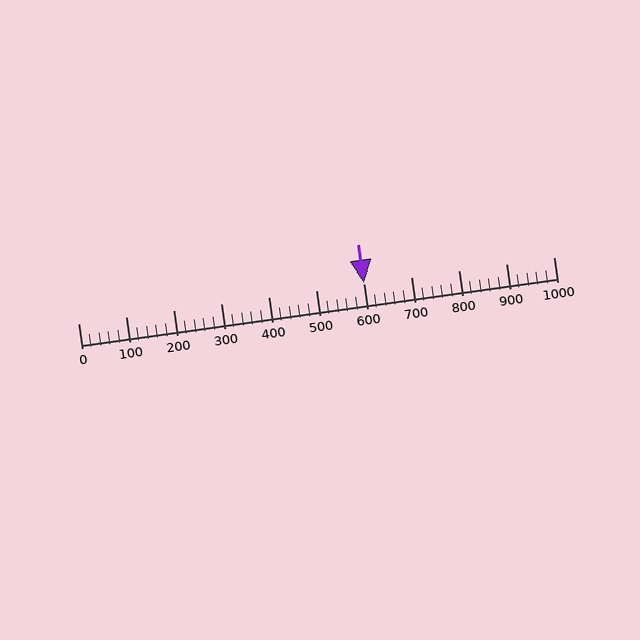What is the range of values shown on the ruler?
The ruler shows values from 0 to 1000.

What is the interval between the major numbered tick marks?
The major tick marks are spaced 100 units apart.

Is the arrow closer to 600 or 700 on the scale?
The arrow is closer to 600.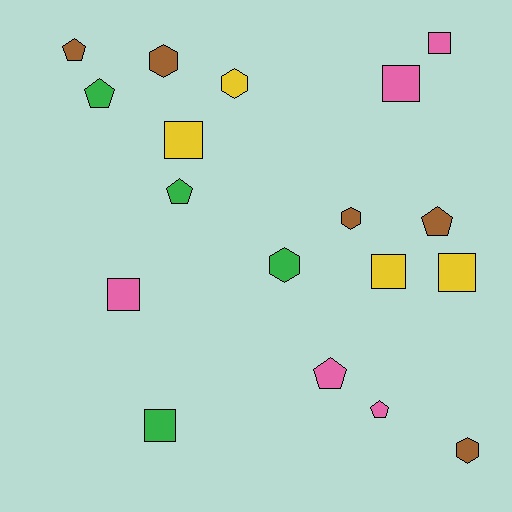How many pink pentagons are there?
There are 2 pink pentagons.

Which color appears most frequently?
Brown, with 5 objects.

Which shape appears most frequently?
Square, with 7 objects.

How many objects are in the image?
There are 18 objects.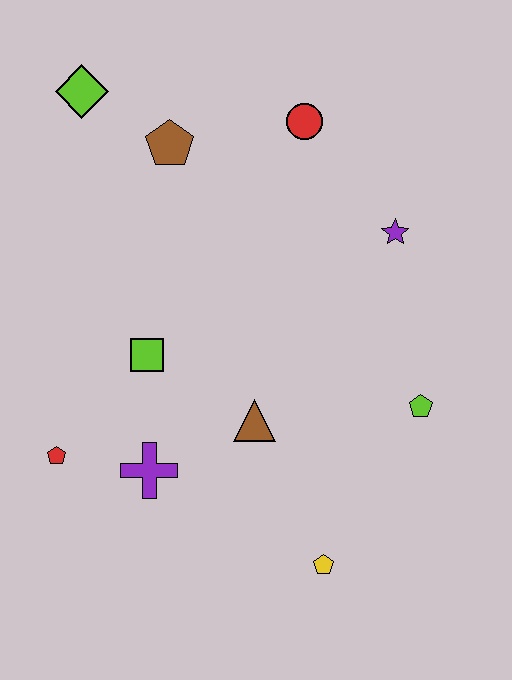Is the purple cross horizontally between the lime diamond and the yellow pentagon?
Yes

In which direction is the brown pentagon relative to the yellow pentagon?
The brown pentagon is above the yellow pentagon.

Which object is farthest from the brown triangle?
The lime diamond is farthest from the brown triangle.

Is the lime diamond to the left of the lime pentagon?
Yes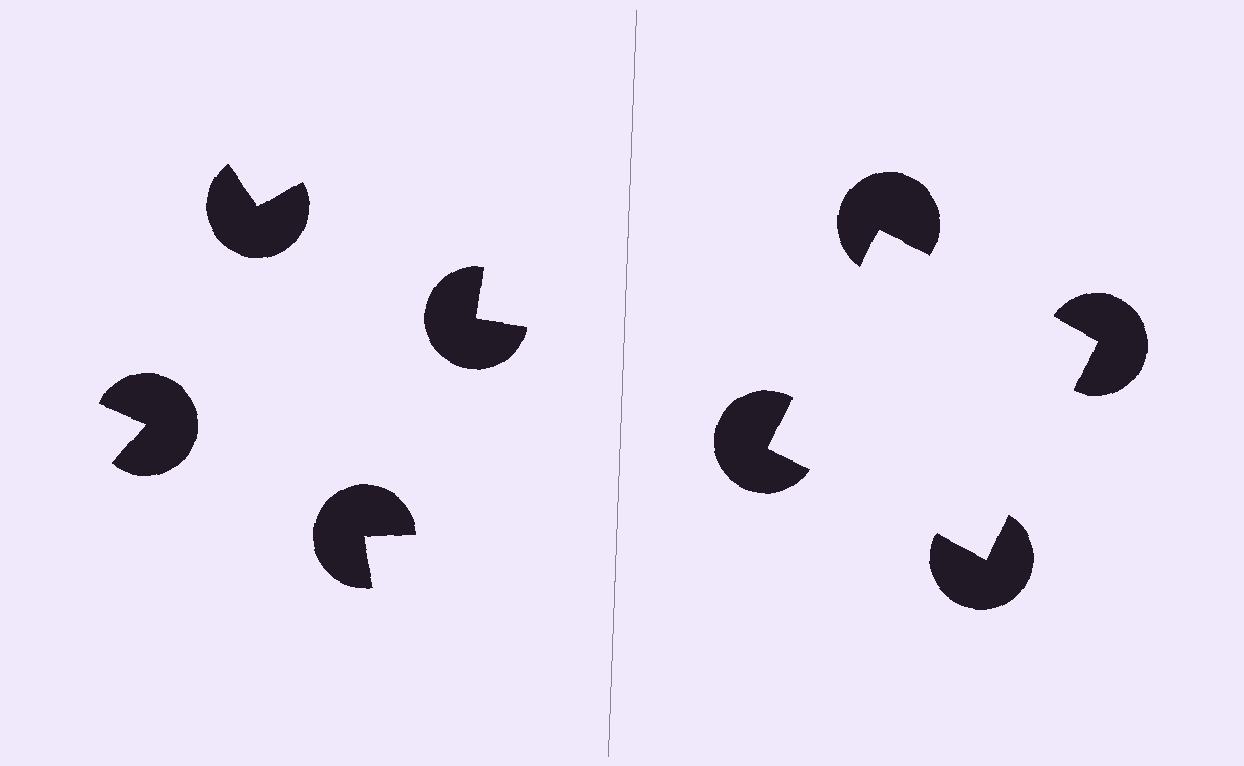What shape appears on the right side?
An illusory square.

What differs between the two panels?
The pac-man discs are positioned identically on both sides; only the wedge orientations differ. On the right they align to a square; on the left they are misaligned.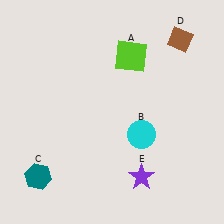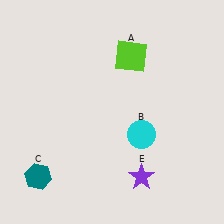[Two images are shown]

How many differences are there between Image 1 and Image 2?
There is 1 difference between the two images.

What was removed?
The brown diamond (D) was removed in Image 2.